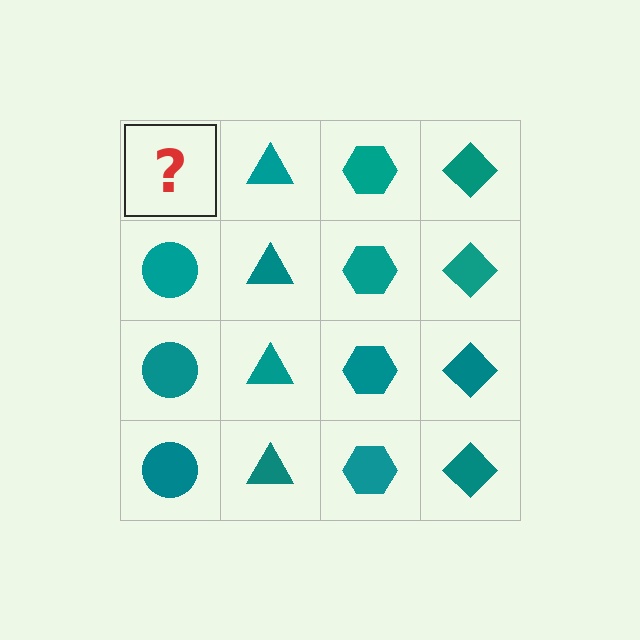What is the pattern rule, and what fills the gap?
The rule is that each column has a consistent shape. The gap should be filled with a teal circle.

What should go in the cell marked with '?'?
The missing cell should contain a teal circle.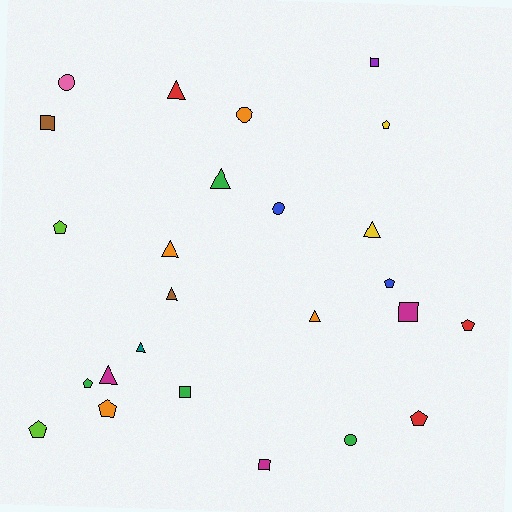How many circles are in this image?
There are 4 circles.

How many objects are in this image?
There are 25 objects.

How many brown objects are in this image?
There are 2 brown objects.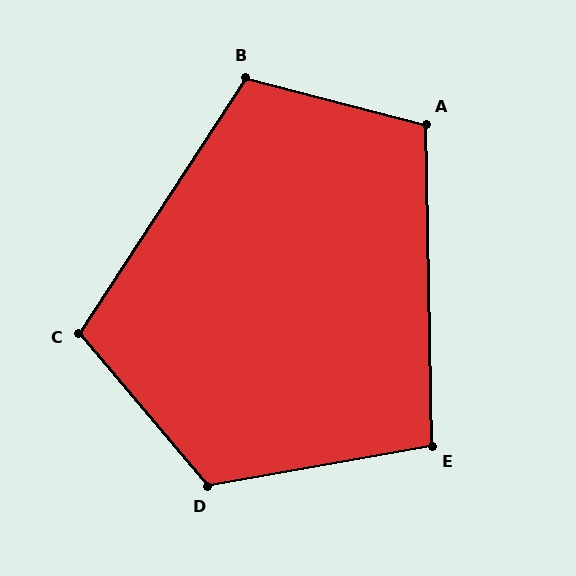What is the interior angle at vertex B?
Approximately 109 degrees (obtuse).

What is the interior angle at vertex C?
Approximately 107 degrees (obtuse).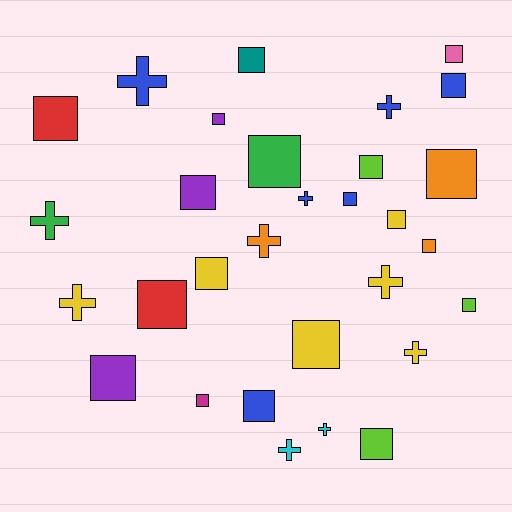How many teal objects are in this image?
There is 1 teal object.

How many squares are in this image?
There are 20 squares.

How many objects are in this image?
There are 30 objects.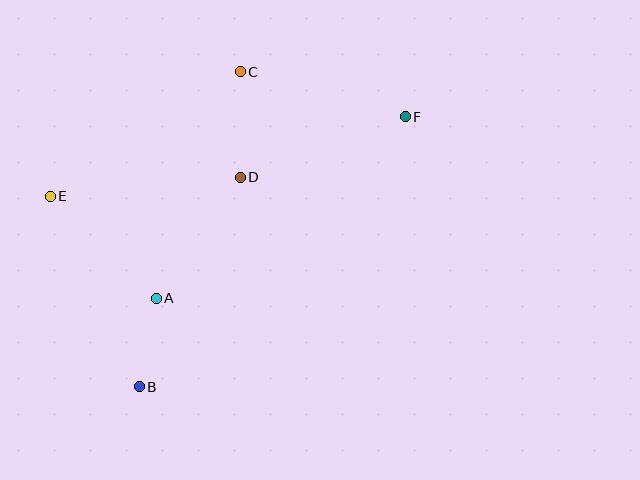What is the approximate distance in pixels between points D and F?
The distance between D and F is approximately 176 pixels.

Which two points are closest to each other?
Points A and B are closest to each other.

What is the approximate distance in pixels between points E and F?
The distance between E and F is approximately 364 pixels.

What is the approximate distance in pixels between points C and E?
The distance between C and E is approximately 227 pixels.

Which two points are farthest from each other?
Points B and F are farthest from each other.